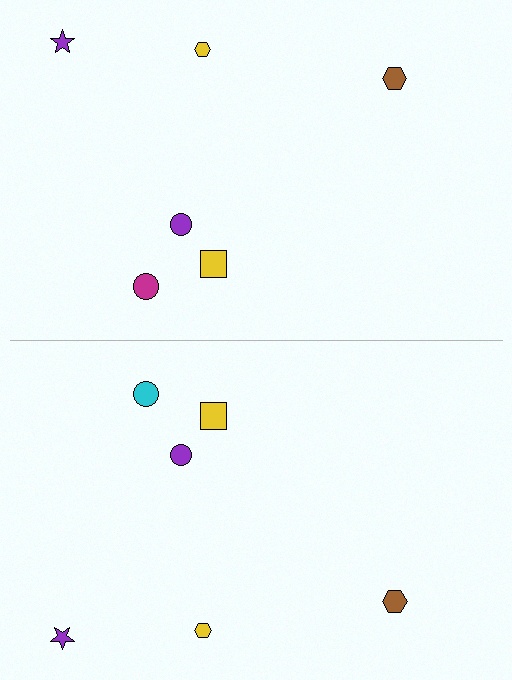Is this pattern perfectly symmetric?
No, the pattern is not perfectly symmetric. The cyan circle on the bottom side breaks the symmetry — its mirror counterpart is magenta.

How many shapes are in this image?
There are 12 shapes in this image.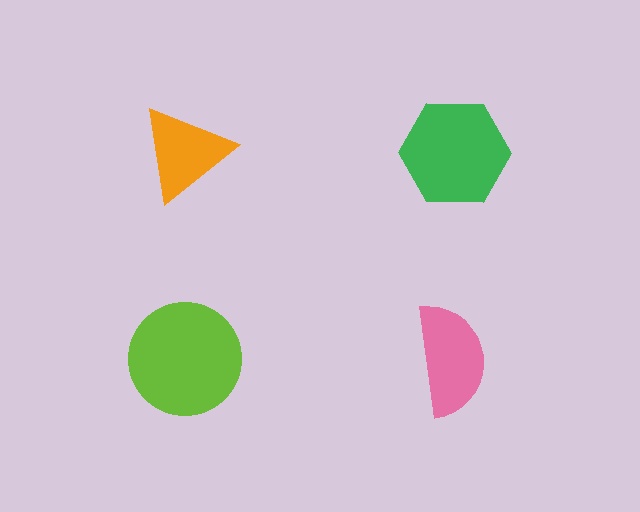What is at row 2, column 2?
A pink semicircle.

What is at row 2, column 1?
A lime circle.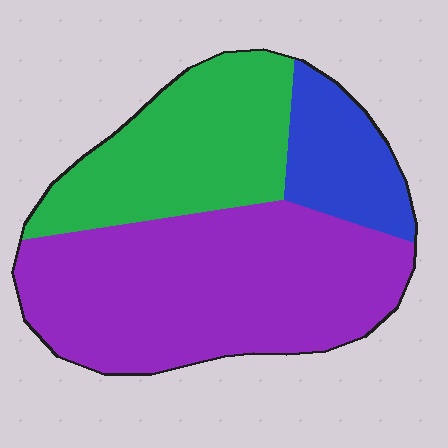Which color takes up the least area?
Blue, at roughly 15%.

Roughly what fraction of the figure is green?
Green covers 31% of the figure.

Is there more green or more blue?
Green.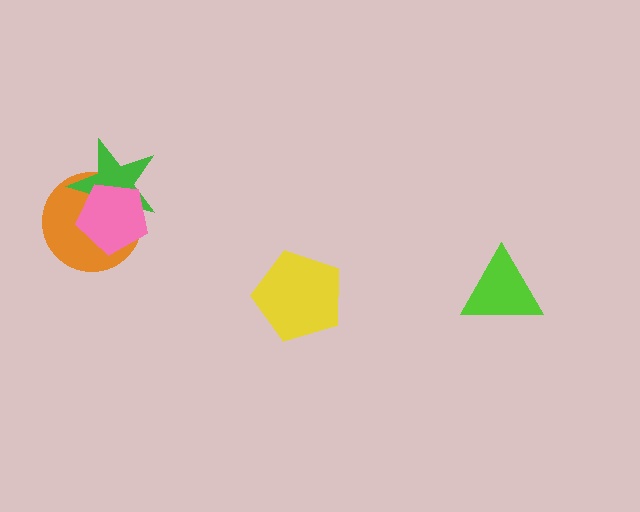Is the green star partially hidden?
Yes, it is partially covered by another shape.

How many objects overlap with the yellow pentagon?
0 objects overlap with the yellow pentagon.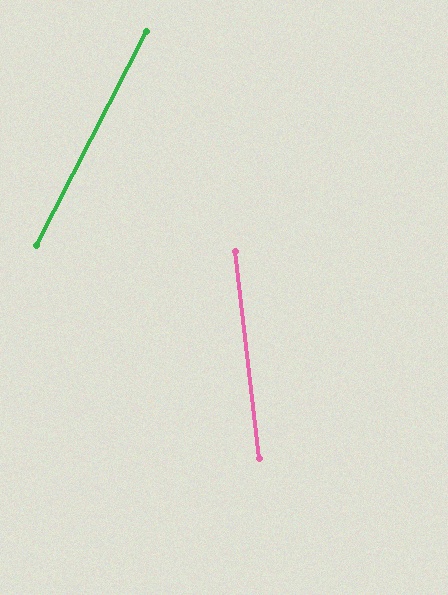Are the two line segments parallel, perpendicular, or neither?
Neither parallel nor perpendicular — they differ by about 34°.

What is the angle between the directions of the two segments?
Approximately 34 degrees.